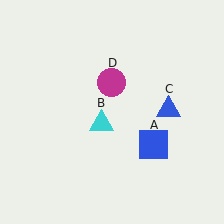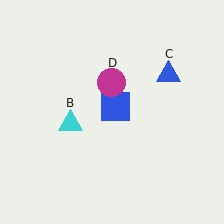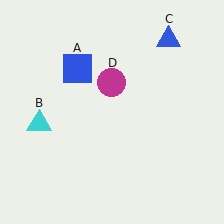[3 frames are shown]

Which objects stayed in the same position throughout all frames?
Magenta circle (object D) remained stationary.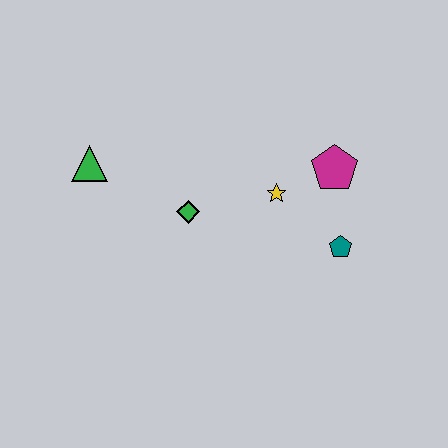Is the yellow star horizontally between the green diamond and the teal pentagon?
Yes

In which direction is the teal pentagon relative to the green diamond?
The teal pentagon is to the right of the green diamond.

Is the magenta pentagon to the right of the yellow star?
Yes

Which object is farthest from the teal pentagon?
The green triangle is farthest from the teal pentagon.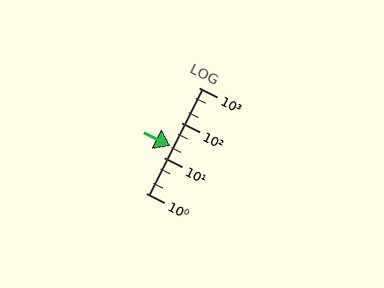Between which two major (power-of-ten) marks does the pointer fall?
The pointer is between 10 and 100.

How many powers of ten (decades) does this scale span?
The scale spans 3 decades, from 1 to 1000.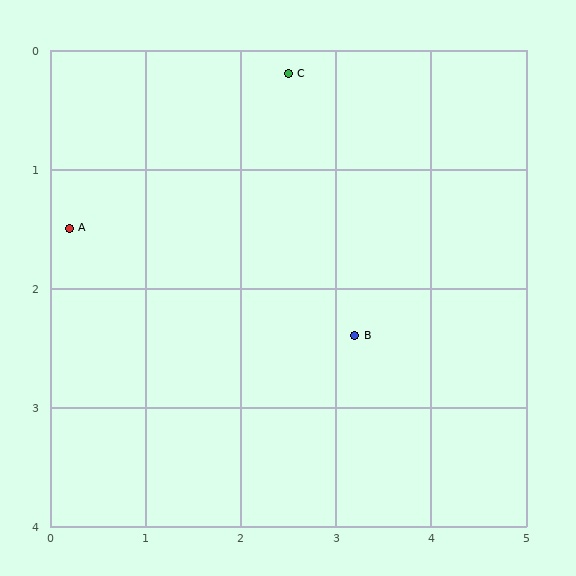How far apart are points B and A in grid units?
Points B and A are about 3.1 grid units apart.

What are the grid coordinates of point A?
Point A is at approximately (0.2, 1.5).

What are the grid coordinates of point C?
Point C is at approximately (2.5, 0.2).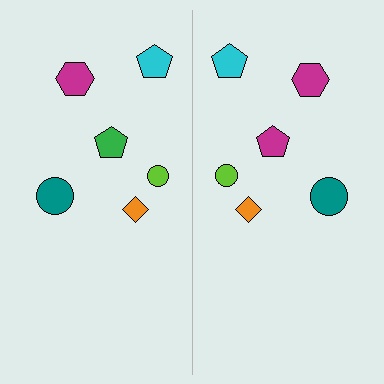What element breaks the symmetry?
The magenta pentagon on the right side breaks the symmetry — its mirror counterpart is green.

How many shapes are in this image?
There are 12 shapes in this image.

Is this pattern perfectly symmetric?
No, the pattern is not perfectly symmetric. The magenta pentagon on the right side breaks the symmetry — its mirror counterpart is green.